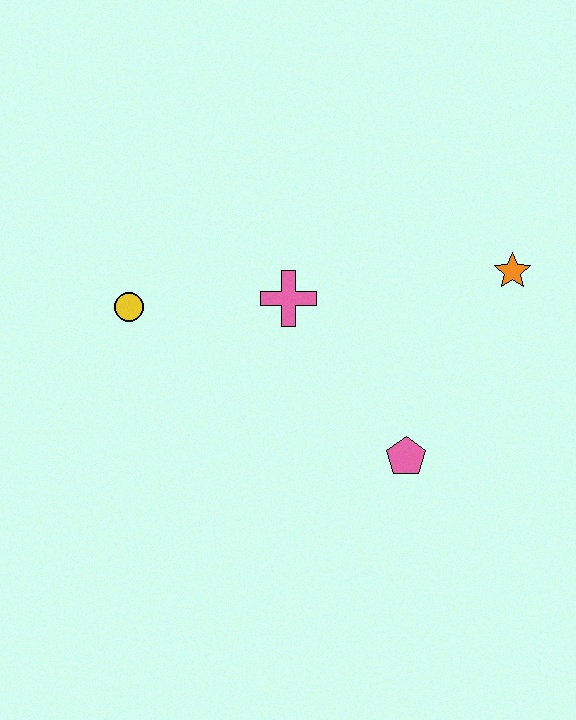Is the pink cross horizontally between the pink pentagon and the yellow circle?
Yes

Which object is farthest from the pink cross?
The orange star is farthest from the pink cross.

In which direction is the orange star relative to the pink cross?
The orange star is to the right of the pink cross.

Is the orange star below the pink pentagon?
No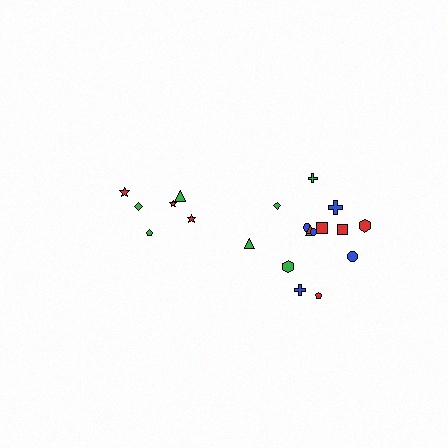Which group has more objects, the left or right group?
The right group.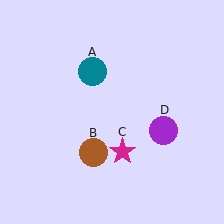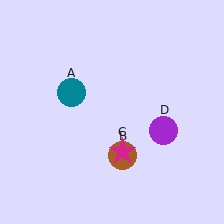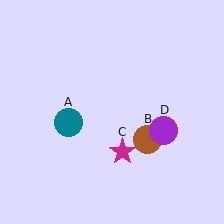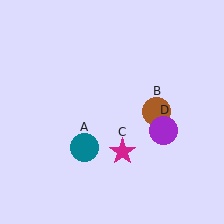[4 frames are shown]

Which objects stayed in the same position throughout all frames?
Magenta star (object C) and purple circle (object D) remained stationary.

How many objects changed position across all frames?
2 objects changed position: teal circle (object A), brown circle (object B).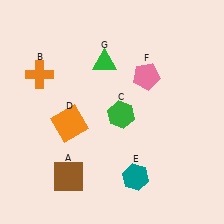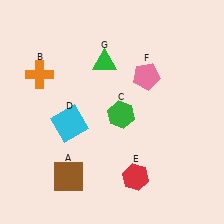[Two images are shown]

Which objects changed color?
D changed from orange to cyan. E changed from teal to red.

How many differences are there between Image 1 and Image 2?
There are 2 differences between the two images.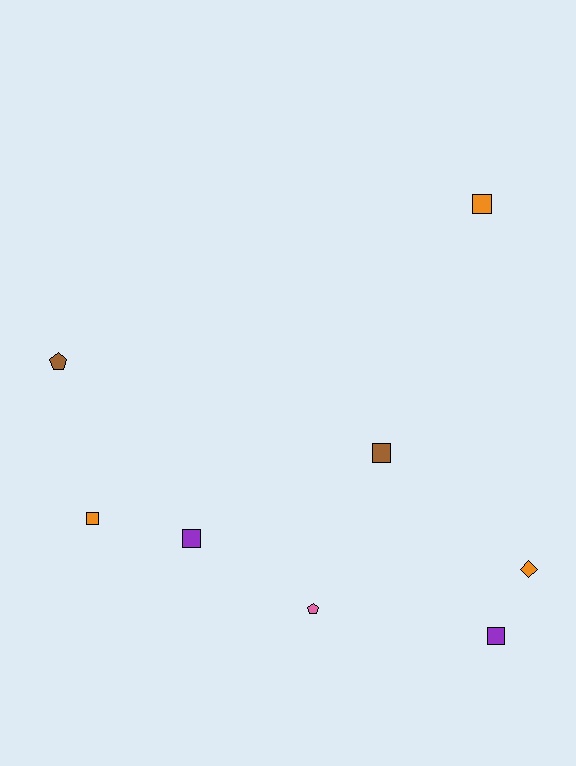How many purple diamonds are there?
There are no purple diamonds.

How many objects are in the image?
There are 8 objects.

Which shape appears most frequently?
Square, with 5 objects.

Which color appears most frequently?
Orange, with 3 objects.